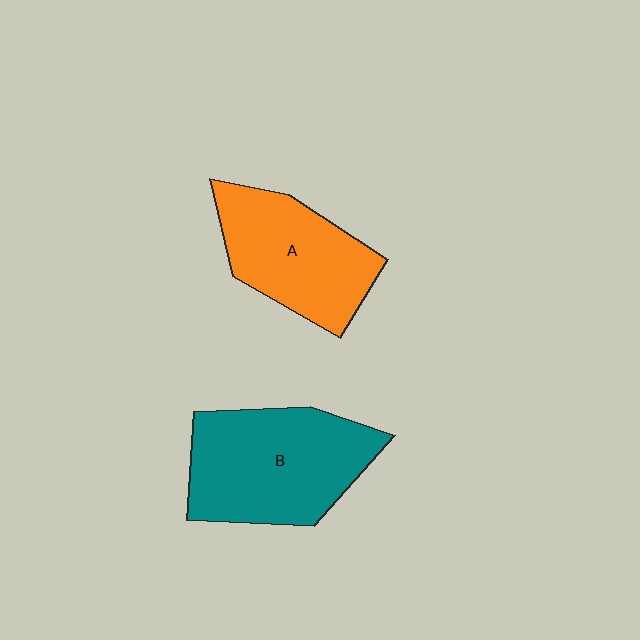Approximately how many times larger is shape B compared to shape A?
Approximately 1.2 times.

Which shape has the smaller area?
Shape A (orange).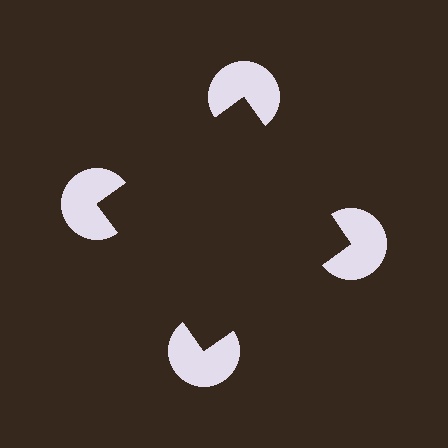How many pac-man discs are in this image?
There are 4 — one at each vertex of the illusory square.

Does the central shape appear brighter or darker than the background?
It typically appears slightly darker than the background, even though no actual brightness change is drawn.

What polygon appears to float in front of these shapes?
An illusory square — its edges are inferred from the aligned wedge cuts in the pac-man discs, not physically drawn.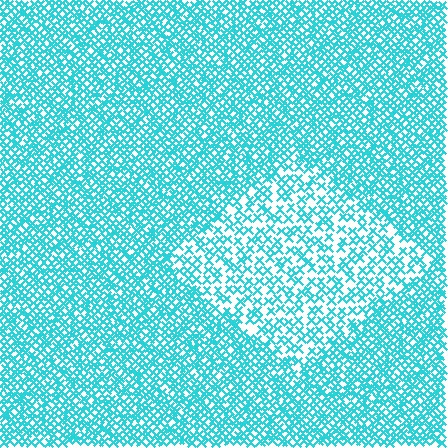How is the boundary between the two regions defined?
The boundary is defined by a change in element density (approximately 1.9x ratio). All elements are the same color, size, and shape.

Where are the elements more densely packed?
The elements are more densely packed outside the diamond boundary.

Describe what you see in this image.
The image contains small cyan elements arranged at two different densities. A diamond-shaped region is visible where the elements are less densely packed than the surrounding area.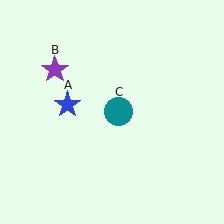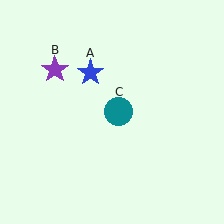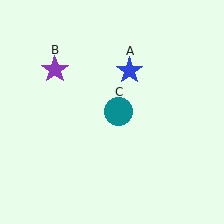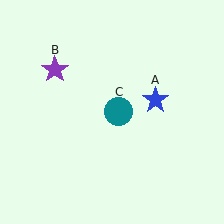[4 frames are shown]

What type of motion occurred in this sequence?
The blue star (object A) rotated clockwise around the center of the scene.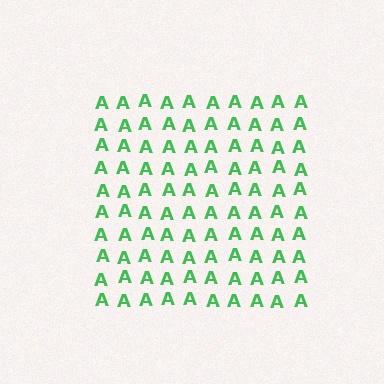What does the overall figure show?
The overall figure shows a square.